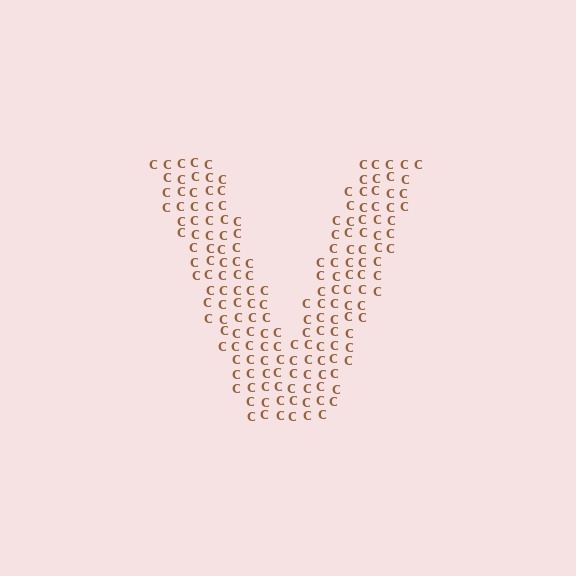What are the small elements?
The small elements are letter C's.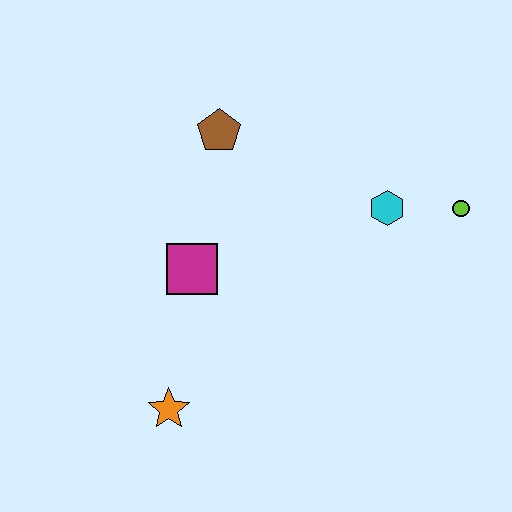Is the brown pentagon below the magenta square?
No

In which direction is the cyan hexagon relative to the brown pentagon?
The cyan hexagon is to the right of the brown pentagon.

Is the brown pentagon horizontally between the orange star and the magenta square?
No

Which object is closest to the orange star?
The magenta square is closest to the orange star.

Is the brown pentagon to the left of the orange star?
No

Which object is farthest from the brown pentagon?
The orange star is farthest from the brown pentagon.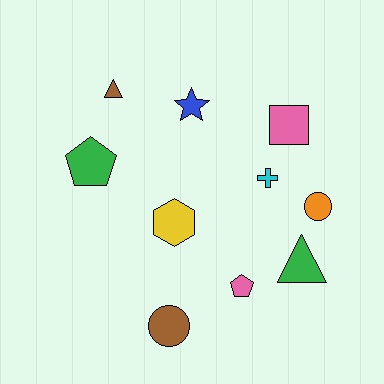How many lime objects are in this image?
There are no lime objects.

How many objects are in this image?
There are 10 objects.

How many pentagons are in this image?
There are 2 pentagons.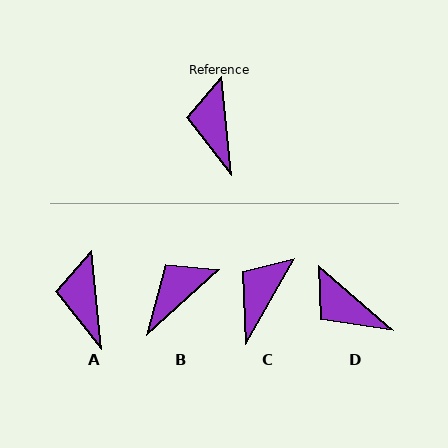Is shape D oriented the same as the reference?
No, it is off by about 43 degrees.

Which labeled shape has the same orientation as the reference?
A.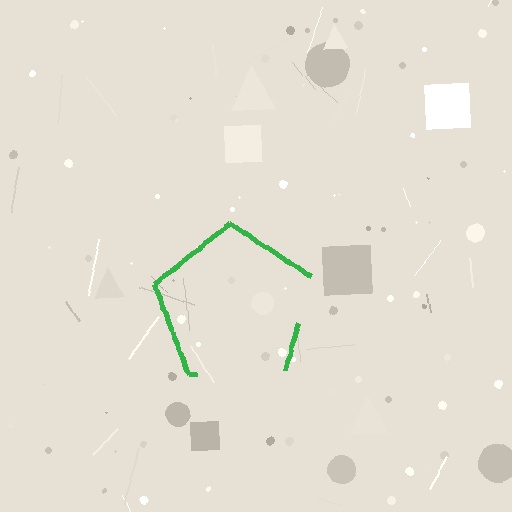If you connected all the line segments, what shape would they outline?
They would outline a pentagon.